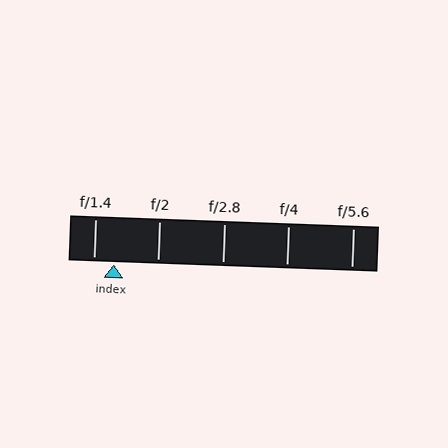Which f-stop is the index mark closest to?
The index mark is closest to f/1.4.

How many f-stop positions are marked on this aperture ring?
There are 5 f-stop positions marked.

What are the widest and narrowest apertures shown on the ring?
The widest aperture shown is f/1.4 and the narrowest is f/5.6.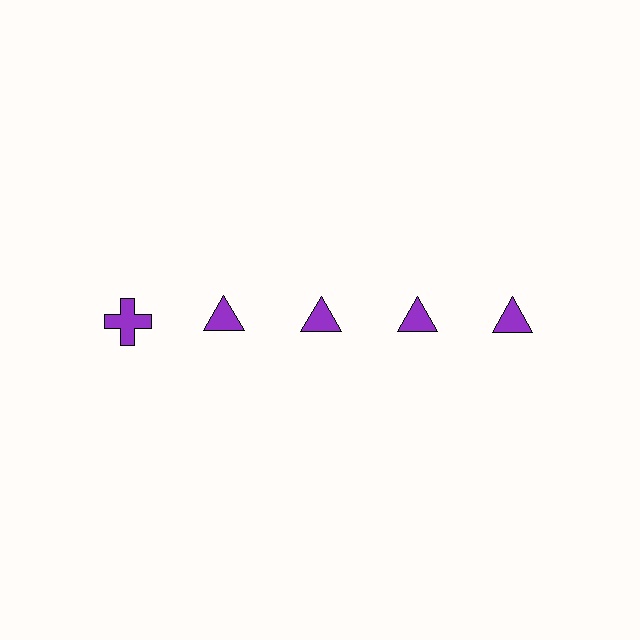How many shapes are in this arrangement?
There are 5 shapes arranged in a grid pattern.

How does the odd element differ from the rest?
It has a different shape: cross instead of triangle.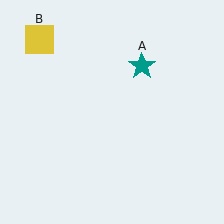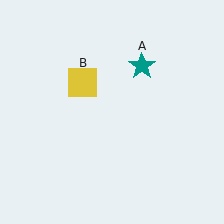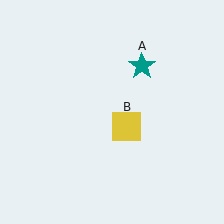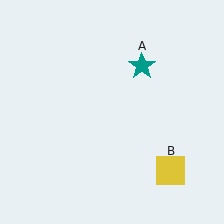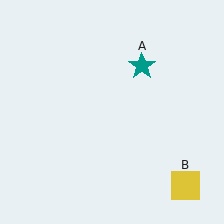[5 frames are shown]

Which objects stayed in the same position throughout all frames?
Teal star (object A) remained stationary.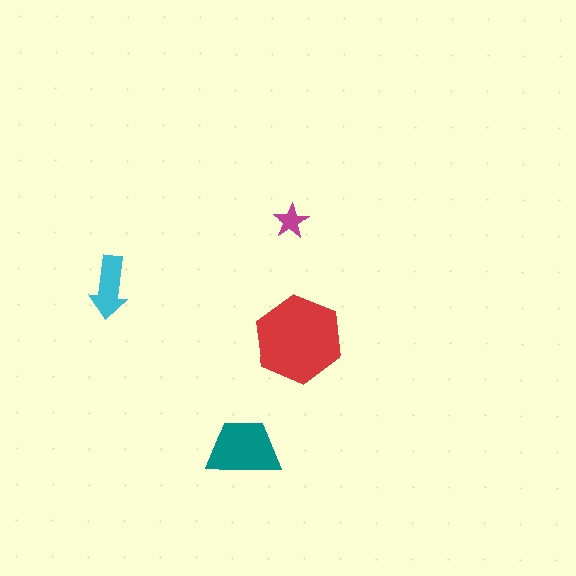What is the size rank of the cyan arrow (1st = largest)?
3rd.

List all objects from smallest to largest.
The magenta star, the cyan arrow, the teal trapezoid, the red hexagon.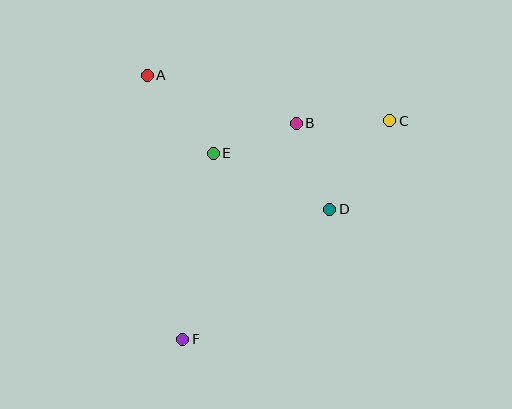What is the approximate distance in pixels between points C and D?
The distance between C and D is approximately 107 pixels.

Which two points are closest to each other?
Points B and E are closest to each other.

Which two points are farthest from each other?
Points C and F are farthest from each other.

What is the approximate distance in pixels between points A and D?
The distance between A and D is approximately 227 pixels.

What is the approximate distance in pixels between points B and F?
The distance between B and F is approximately 244 pixels.